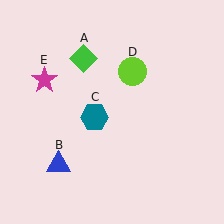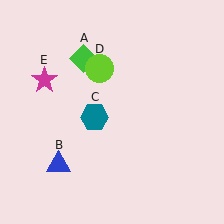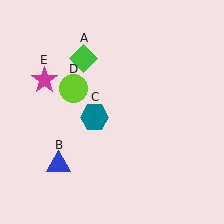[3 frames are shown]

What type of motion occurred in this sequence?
The lime circle (object D) rotated counterclockwise around the center of the scene.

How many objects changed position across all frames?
1 object changed position: lime circle (object D).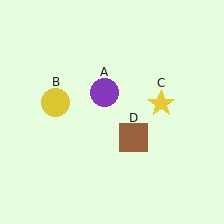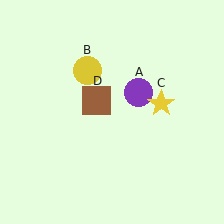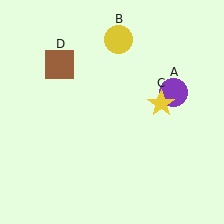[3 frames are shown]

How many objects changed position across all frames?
3 objects changed position: purple circle (object A), yellow circle (object B), brown square (object D).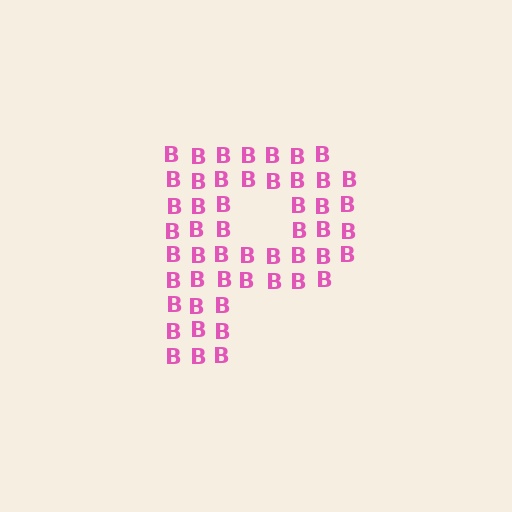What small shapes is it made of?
It is made of small letter B's.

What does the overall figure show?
The overall figure shows the letter P.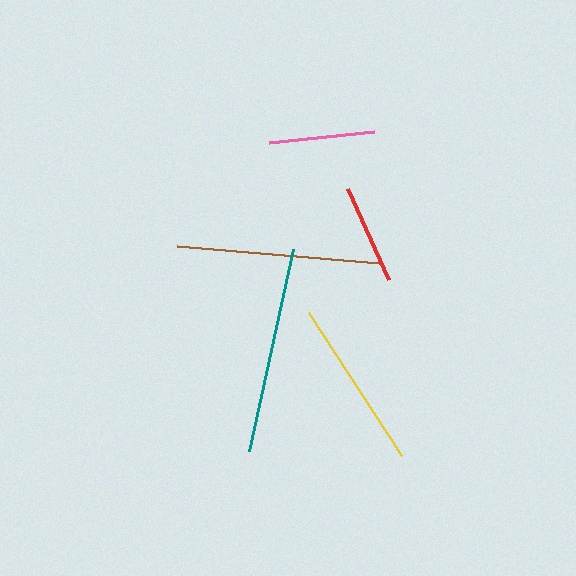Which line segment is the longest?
The teal line is the longest at approximately 207 pixels.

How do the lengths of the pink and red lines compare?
The pink and red lines are approximately the same length.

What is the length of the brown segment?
The brown segment is approximately 204 pixels long.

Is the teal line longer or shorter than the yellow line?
The teal line is longer than the yellow line.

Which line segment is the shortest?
The red line is the shortest at approximately 100 pixels.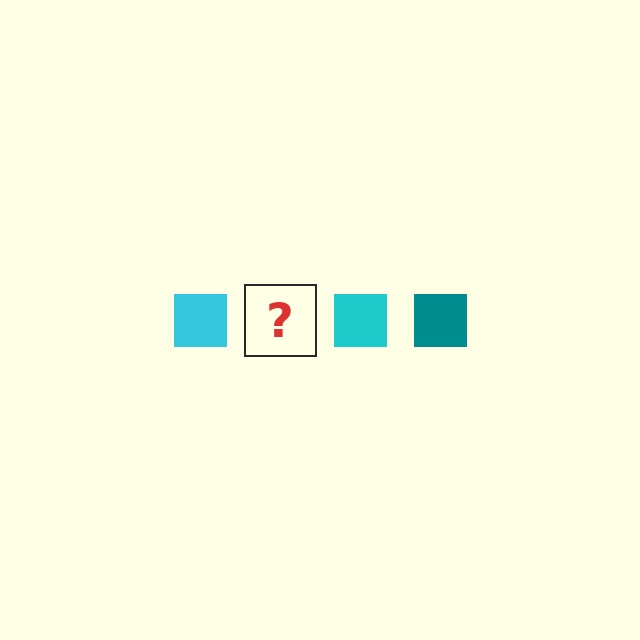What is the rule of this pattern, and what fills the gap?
The rule is that the pattern cycles through cyan, teal squares. The gap should be filled with a teal square.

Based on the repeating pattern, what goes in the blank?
The blank should be a teal square.